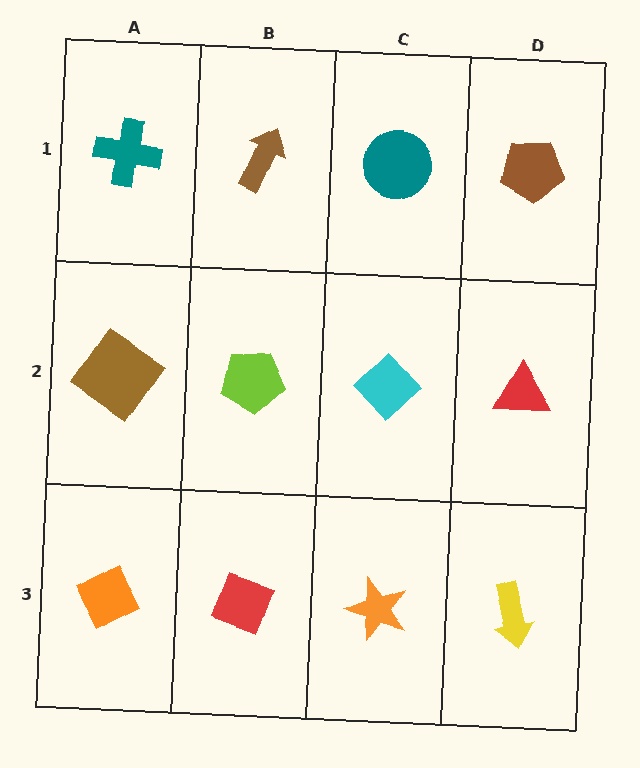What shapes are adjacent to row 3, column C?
A cyan diamond (row 2, column C), a red diamond (row 3, column B), a yellow arrow (row 3, column D).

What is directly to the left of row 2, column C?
A lime pentagon.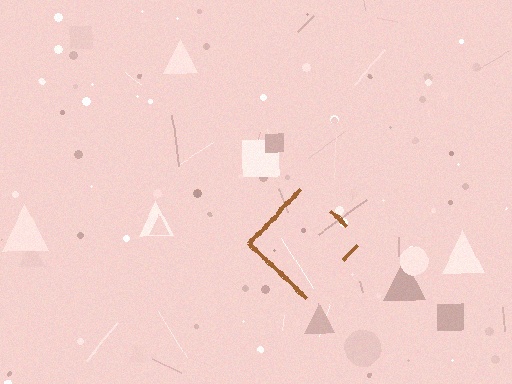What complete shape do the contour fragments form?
The contour fragments form a diamond.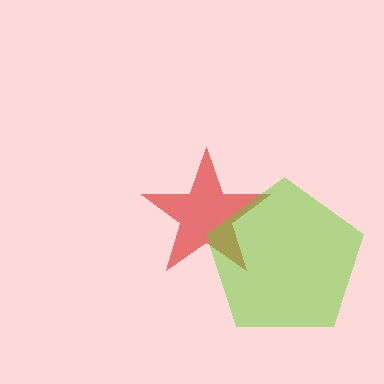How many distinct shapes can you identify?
There are 2 distinct shapes: a red star, a lime pentagon.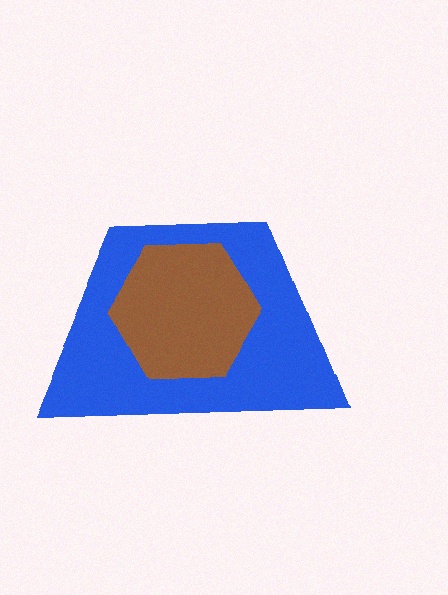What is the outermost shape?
The blue trapezoid.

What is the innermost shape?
The brown hexagon.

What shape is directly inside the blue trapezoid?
The brown hexagon.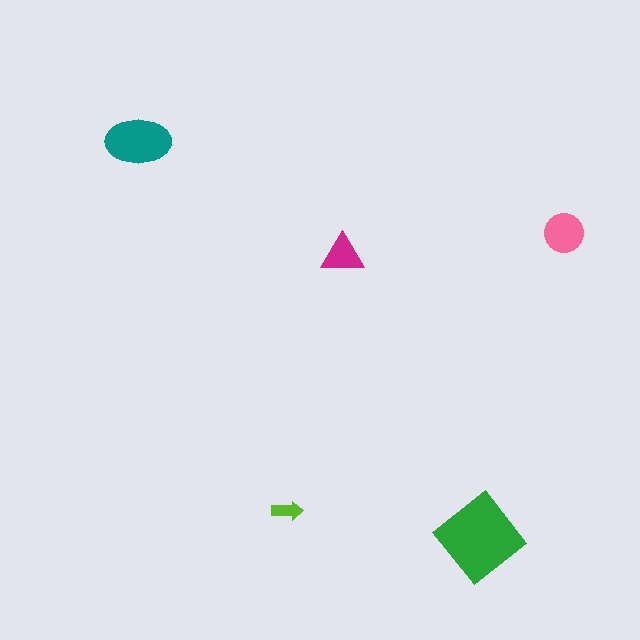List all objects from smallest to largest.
The lime arrow, the magenta triangle, the pink circle, the teal ellipse, the green diamond.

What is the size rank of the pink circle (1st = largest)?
3rd.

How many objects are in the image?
There are 5 objects in the image.